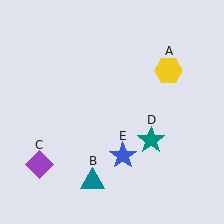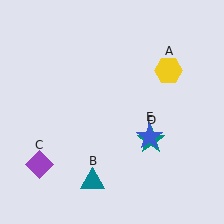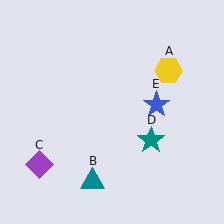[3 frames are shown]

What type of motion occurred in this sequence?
The blue star (object E) rotated counterclockwise around the center of the scene.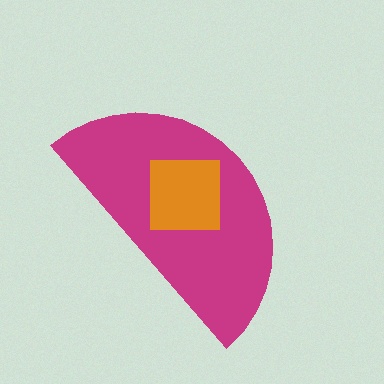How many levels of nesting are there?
2.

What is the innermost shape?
The orange square.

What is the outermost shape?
The magenta semicircle.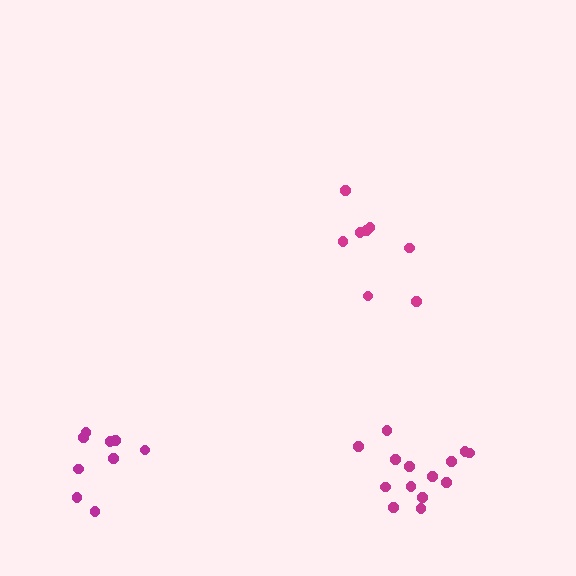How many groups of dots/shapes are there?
There are 3 groups.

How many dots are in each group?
Group 1: 9 dots, Group 2: 8 dots, Group 3: 14 dots (31 total).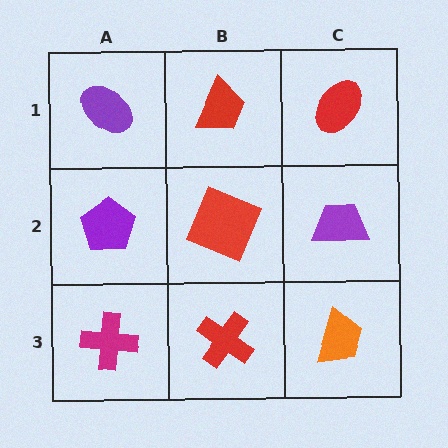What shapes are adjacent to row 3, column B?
A red square (row 2, column B), a magenta cross (row 3, column A), an orange trapezoid (row 3, column C).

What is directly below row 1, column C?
A purple trapezoid.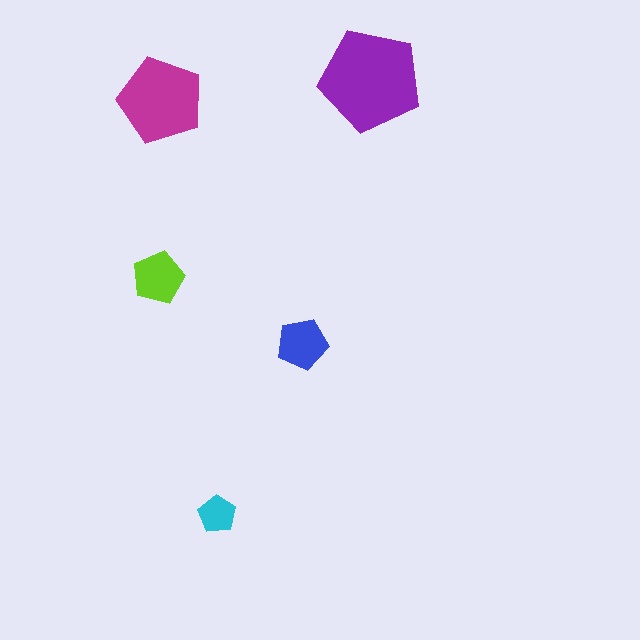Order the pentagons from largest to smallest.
the purple one, the magenta one, the lime one, the blue one, the cyan one.